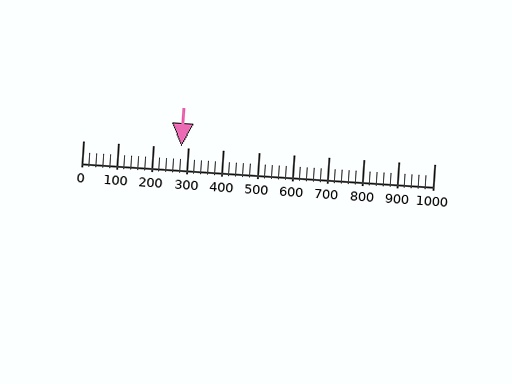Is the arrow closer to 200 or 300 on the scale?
The arrow is closer to 300.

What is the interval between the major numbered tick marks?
The major tick marks are spaced 100 units apart.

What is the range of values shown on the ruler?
The ruler shows values from 0 to 1000.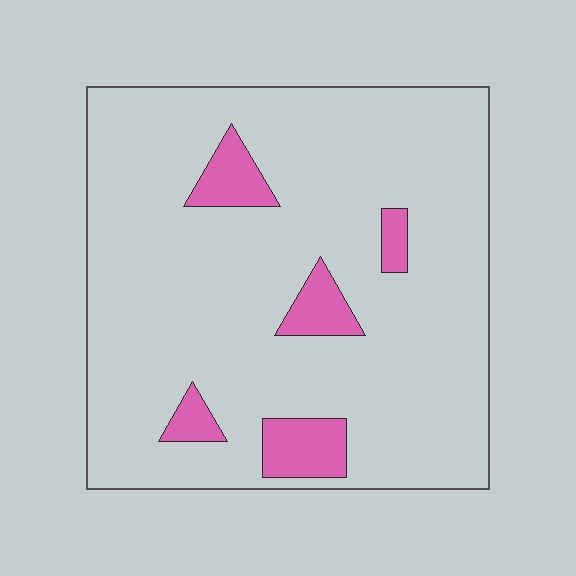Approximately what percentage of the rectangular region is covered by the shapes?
Approximately 10%.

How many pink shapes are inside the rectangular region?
5.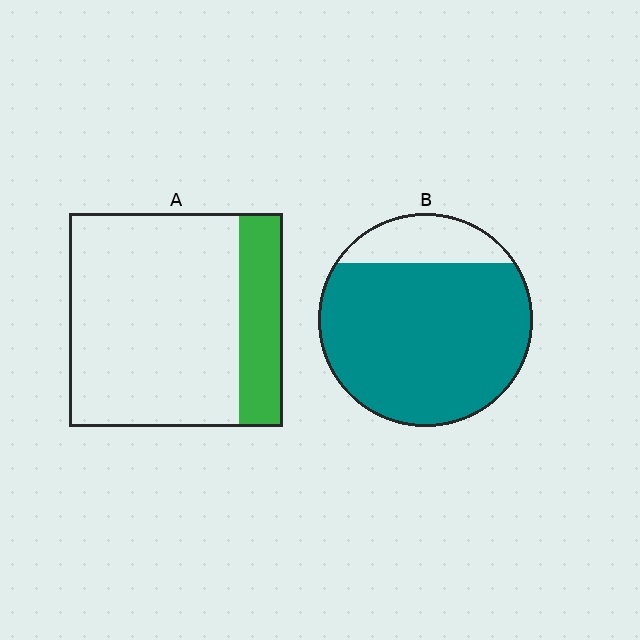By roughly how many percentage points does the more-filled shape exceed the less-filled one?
By roughly 60 percentage points (B over A).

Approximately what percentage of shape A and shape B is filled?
A is approximately 20% and B is approximately 80%.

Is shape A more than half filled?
No.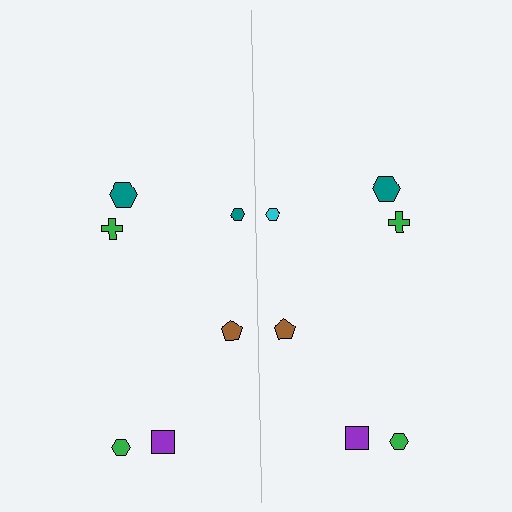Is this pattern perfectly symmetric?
No, the pattern is not perfectly symmetric. The cyan hexagon on the right side breaks the symmetry — its mirror counterpart is teal.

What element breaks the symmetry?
The cyan hexagon on the right side breaks the symmetry — its mirror counterpart is teal.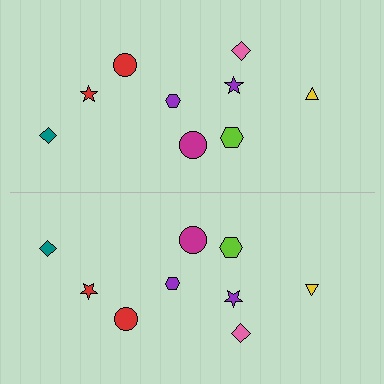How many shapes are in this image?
There are 18 shapes in this image.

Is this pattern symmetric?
Yes, this pattern has bilateral (reflection) symmetry.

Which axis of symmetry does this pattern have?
The pattern has a horizontal axis of symmetry running through the center of the image.